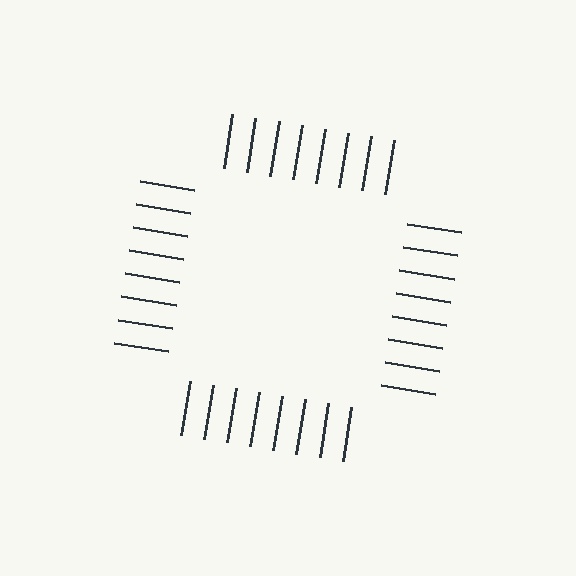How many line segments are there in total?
32 — 8 along each of the 4 edges.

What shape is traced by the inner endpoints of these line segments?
An illusory square — the line segments terminate on its edges but no continuous stroke is drawn.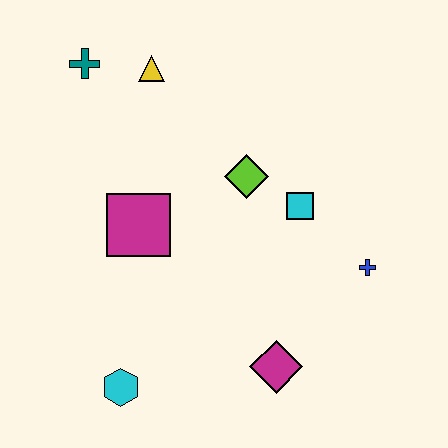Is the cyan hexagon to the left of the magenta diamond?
Yes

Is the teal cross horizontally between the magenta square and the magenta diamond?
No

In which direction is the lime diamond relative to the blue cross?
The lime diamond is to the left of the blue cross.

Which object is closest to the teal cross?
The yellow triangle is closest to the teal cross.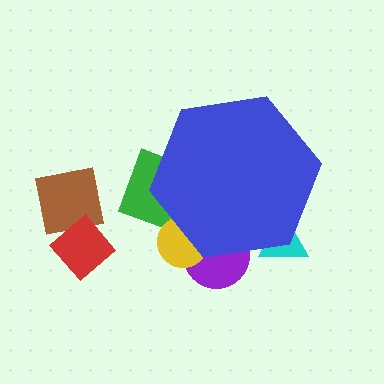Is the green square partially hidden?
Yes, the green square is partially hidden behind the blue hexagon.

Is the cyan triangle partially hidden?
Yes, the cyan triangle is partially hidden behind the blue hexagon.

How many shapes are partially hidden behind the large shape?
4 shapes are partially hidden.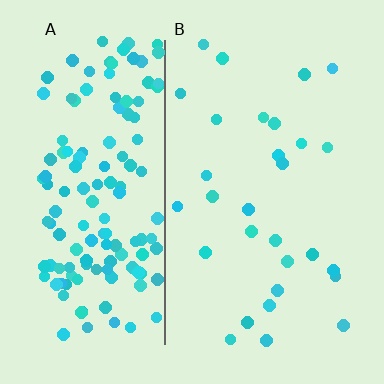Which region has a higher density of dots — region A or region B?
A (the left).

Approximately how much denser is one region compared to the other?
Approximately 5.0× — region A over region B.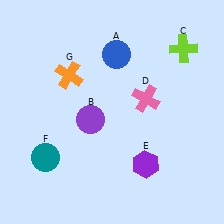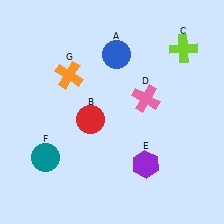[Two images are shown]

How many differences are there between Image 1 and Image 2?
There is 1 difference between the two images.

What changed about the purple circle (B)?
In Image 1, B is purple. In Image 2, it changed to red.